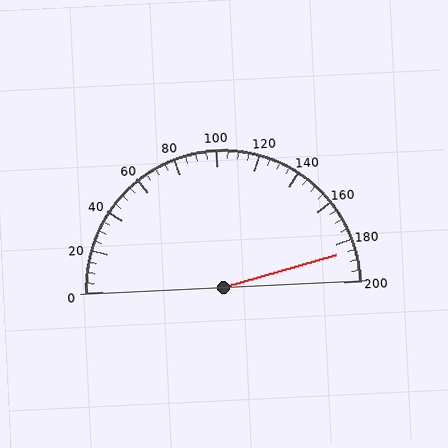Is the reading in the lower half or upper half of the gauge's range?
The reading is in the upper half of the range (0 to 200).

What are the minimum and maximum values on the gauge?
The gauge ranges from 0 to 200.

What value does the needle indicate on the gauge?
The needle indicates approximately 185.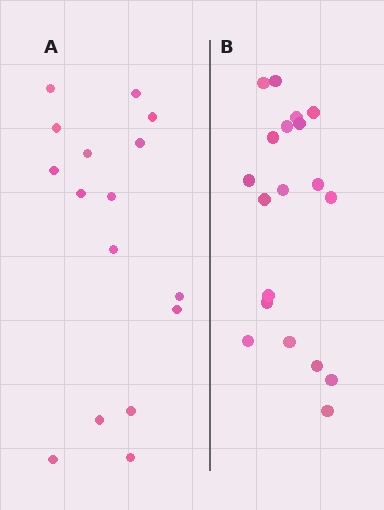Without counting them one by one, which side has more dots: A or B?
Region B (the right region) has more dots.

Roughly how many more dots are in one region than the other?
Region B has just a few more — roughly 2 or 3 more dots than region A.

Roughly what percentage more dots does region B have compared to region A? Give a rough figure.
About 20% more.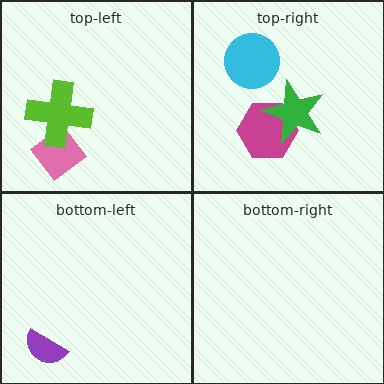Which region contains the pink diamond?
The top-left region.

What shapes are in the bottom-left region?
The purple semicircle.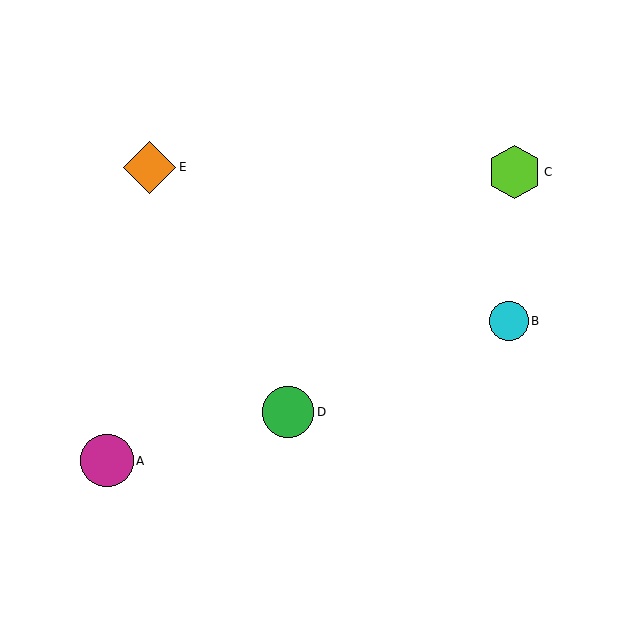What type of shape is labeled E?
Shape E is an orange diamond.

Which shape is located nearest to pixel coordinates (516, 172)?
The lime hexagon (labeled C) at (514, 172) is nearest to that location.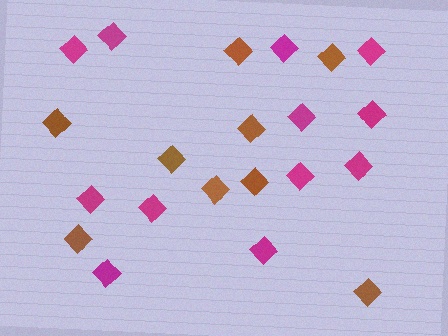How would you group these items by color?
There are 2 groups: one group of brown diamonds (9) and one group of magenta diamonds (12).